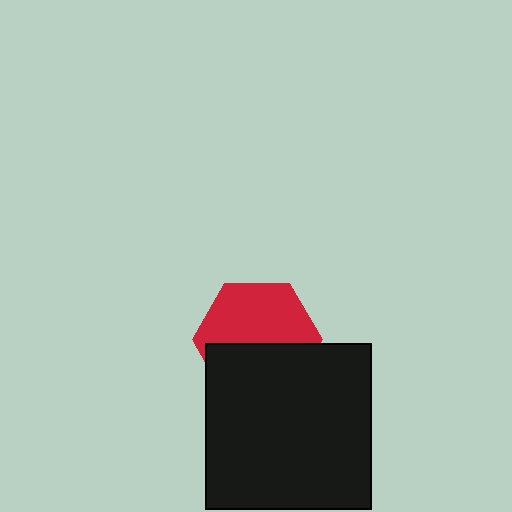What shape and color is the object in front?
The object in front is a black square.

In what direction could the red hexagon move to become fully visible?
The red hexagon could move up. That would shift it out from behind the black square entirely.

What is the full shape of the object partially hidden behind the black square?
The partially hidden object is a red hexagon.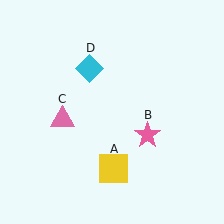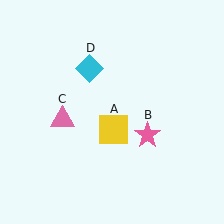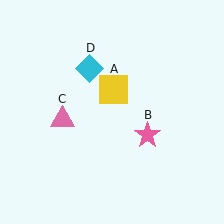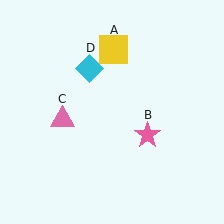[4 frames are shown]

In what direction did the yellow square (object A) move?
The yellow square (object A) moved up.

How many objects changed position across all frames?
1 object changed position: yellow square (object A).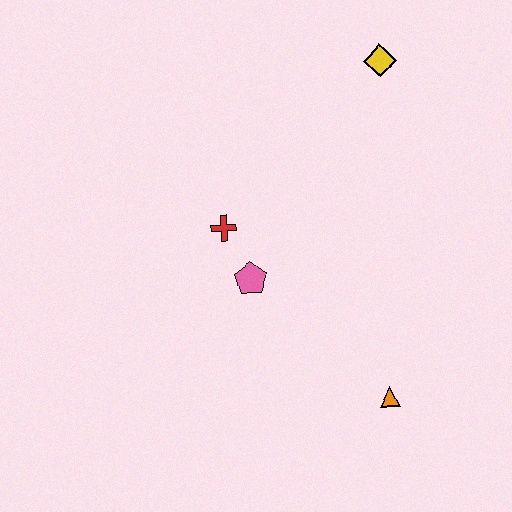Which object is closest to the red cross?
The pink pentagon is closest to the red cross.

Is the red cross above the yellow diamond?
No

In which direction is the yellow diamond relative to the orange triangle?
The yellow diamond is above the orange triangle.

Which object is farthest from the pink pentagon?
The yellow diamond is farthest from the pink pentagon.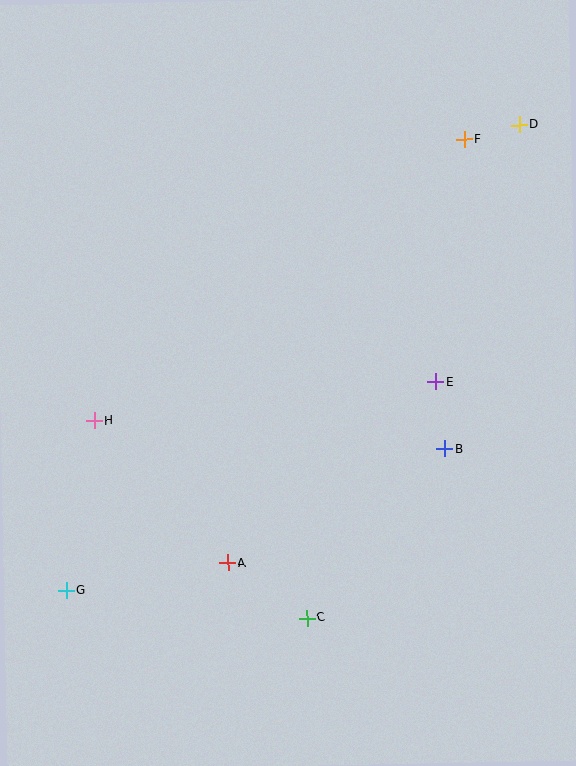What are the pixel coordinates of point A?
Point A is at (228, 563).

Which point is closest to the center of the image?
Point E at (436, 382) is closest to the center.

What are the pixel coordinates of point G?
Point G is at (66, 591).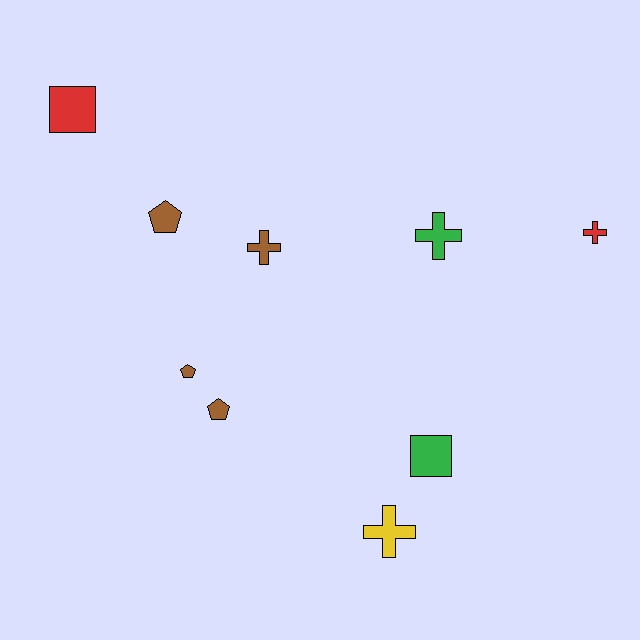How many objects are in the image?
There are 9 objects.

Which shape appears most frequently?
Cross, with 4 objects.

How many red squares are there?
There is 1 red square.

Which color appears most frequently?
Brown, with 4 objects.